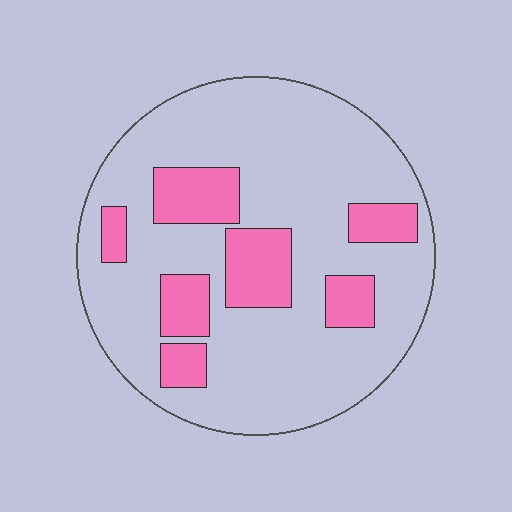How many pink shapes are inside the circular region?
7.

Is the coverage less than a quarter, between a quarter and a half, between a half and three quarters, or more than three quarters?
Less than a quarter.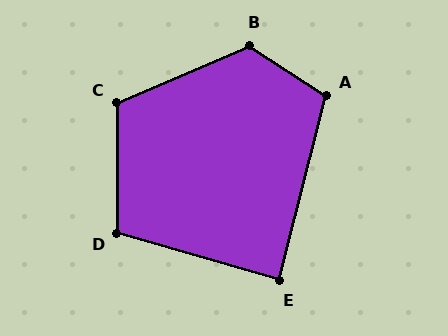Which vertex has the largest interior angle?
B, at approximately 123 degrees.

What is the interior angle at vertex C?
Approximately 113 degrees (obtuse).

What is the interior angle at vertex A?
Approximately 109 degrees (obtuse).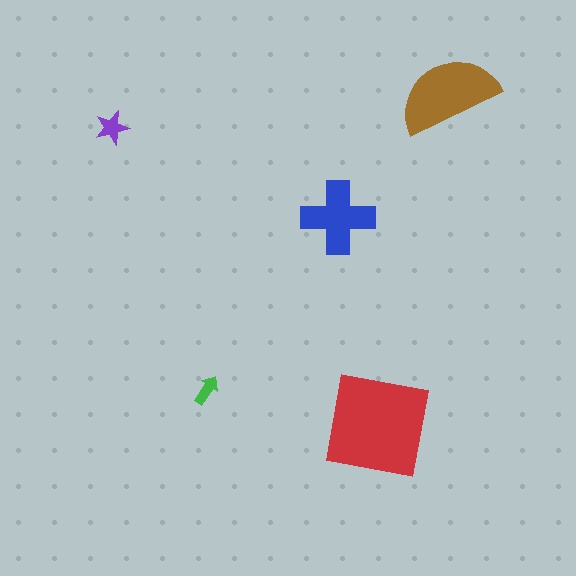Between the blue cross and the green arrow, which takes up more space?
The blue cross.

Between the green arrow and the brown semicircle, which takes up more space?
The brown semicircle.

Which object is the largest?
The red square.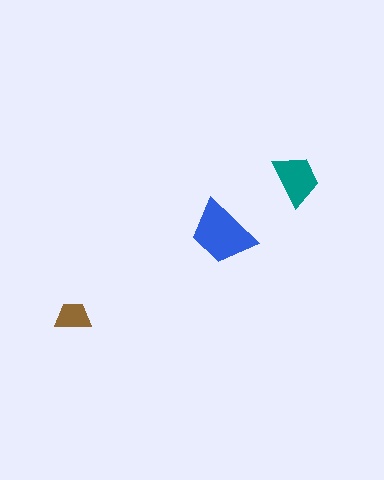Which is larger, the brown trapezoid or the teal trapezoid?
The teal one.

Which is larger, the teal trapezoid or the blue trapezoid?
The blue one.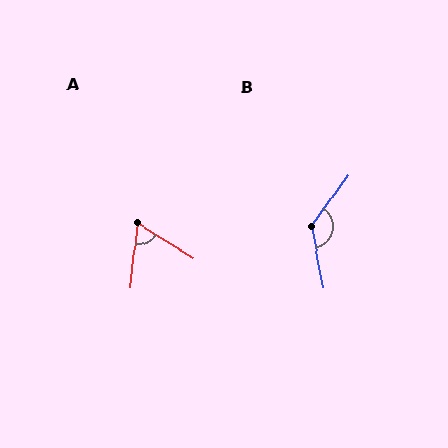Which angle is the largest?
B, at approximately 134 degrees.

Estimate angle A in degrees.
Approximately 64 degrees.